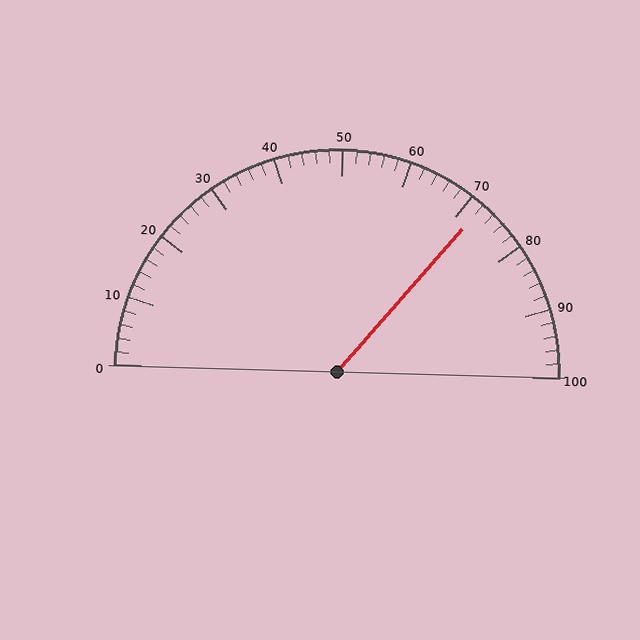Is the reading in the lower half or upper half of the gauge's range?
The reading is in the upper half of the range (0 to 100).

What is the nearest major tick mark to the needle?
The nearest major tick mark is 70.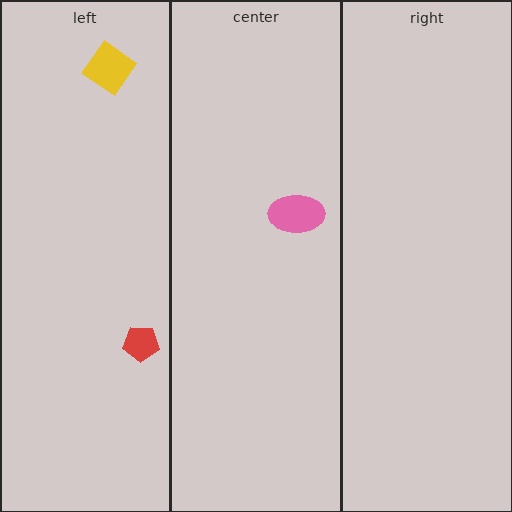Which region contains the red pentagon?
The left region.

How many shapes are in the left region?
2.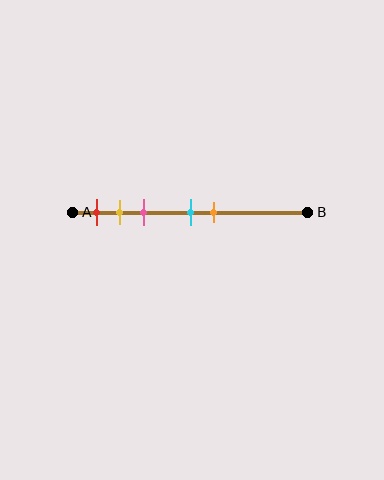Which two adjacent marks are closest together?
The yellow and pink marks are the closest adjacent pair.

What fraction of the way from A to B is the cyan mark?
The cyan mark is approximately 50% (0.5) of the way from A to B.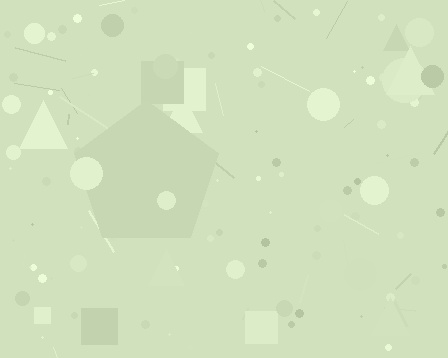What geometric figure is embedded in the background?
A pentagon is embedded in the background.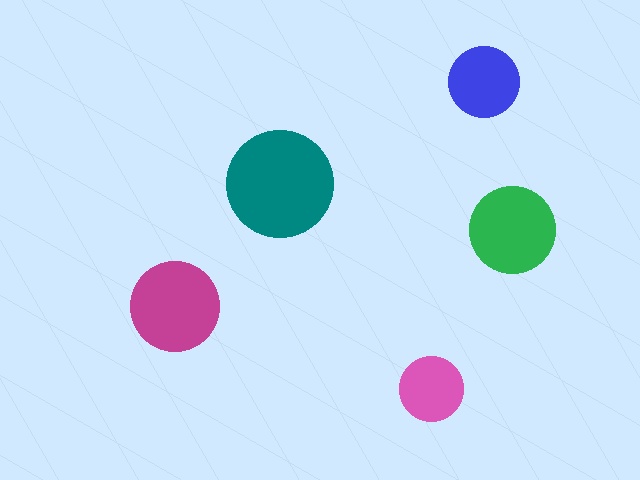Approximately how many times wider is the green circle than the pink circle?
About 1.5 times wider.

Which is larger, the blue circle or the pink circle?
The blue one.